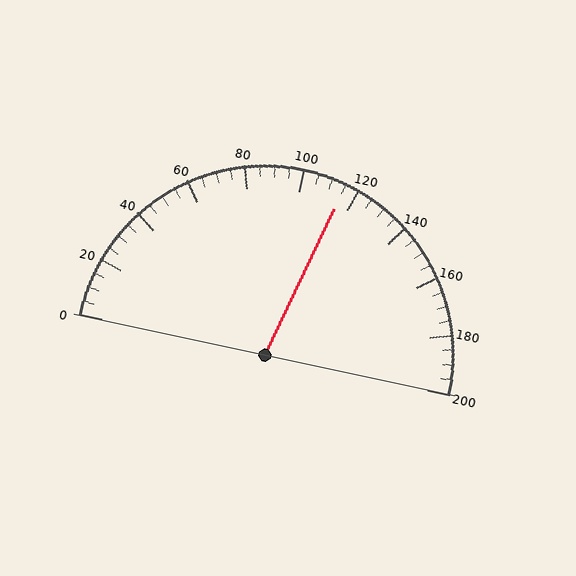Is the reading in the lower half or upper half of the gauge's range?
The reading is in the upper half of the range (0 to 200).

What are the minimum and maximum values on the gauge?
The gauge ranges from 0 to 200.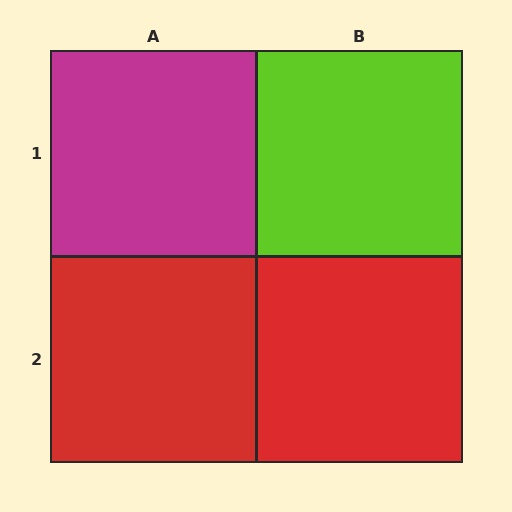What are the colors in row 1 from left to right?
Magenta, lime.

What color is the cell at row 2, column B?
Red.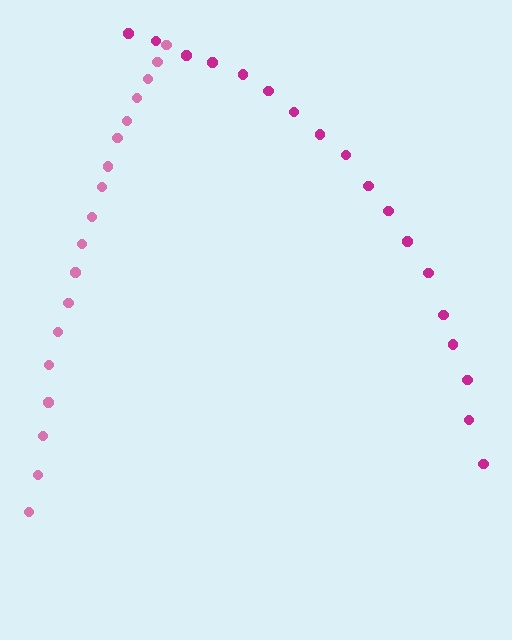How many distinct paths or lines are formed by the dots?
There are 2 distinct paths.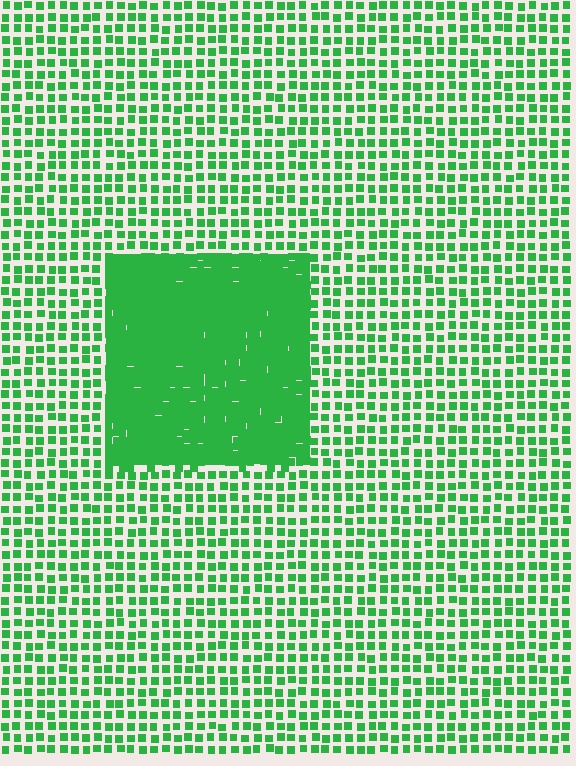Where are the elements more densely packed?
The elements are more densely packed inside the rectangle boundary.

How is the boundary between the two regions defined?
The boundary is defined by a change in element density (approximately 2.6x ratio). All elements are the same color, size, and shape.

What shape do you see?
I see a rectangle.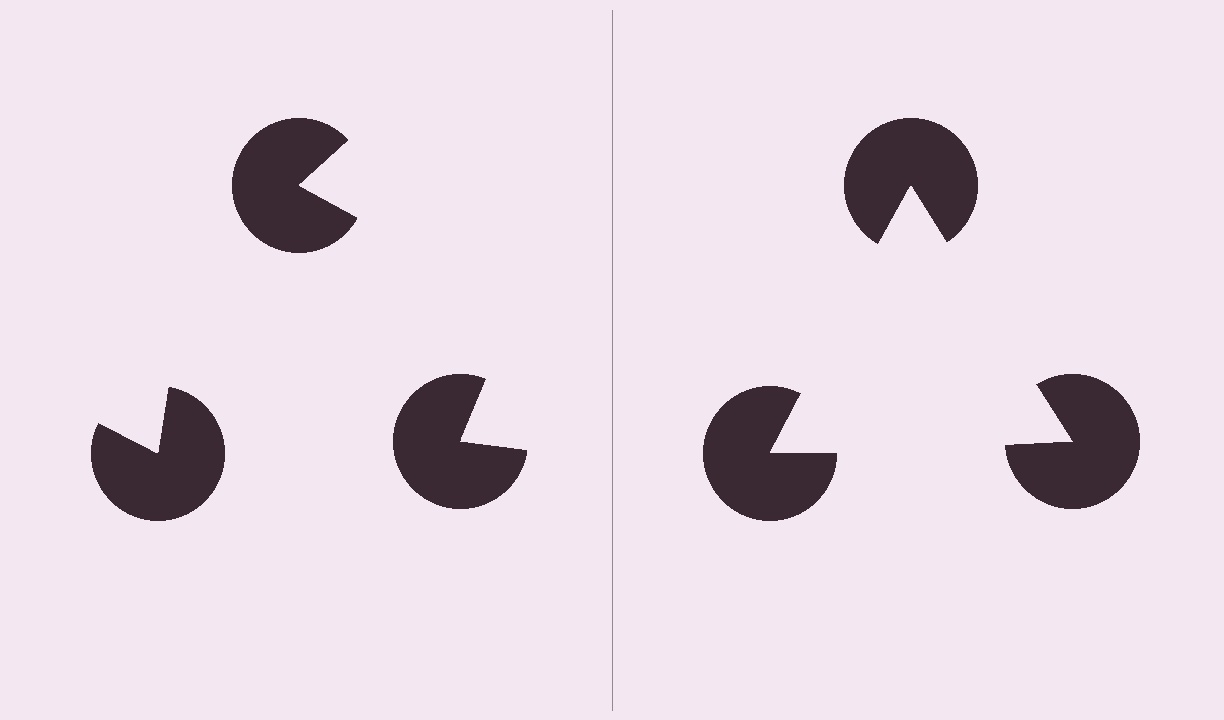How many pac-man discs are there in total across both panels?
6 — 3 on each side.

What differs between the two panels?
The pac-man discs are positioned identically on both sides; only the wedge orientations differ. On the right they align to a triangle; on the left they are misaligned.